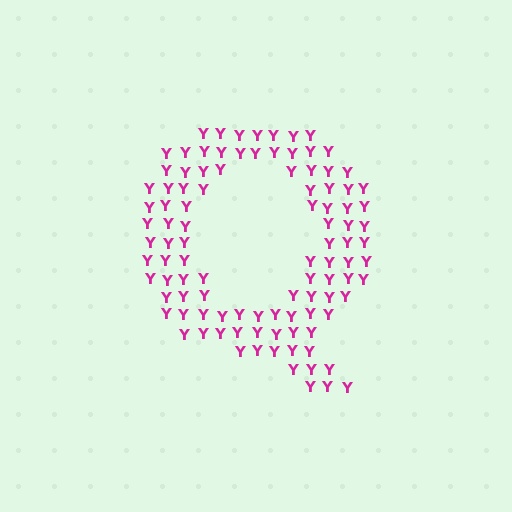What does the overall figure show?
The overall figure shows the letter Q.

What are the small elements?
The small elements are letter Y's.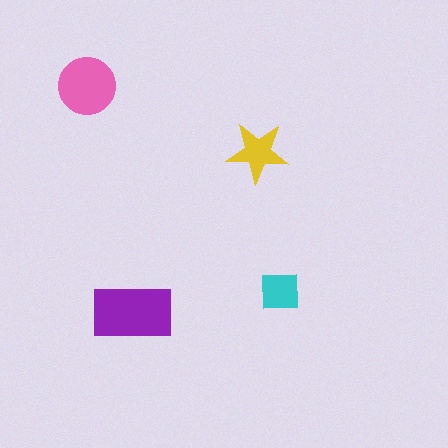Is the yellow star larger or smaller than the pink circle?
Smaller.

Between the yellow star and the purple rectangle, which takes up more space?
The purple rectangle.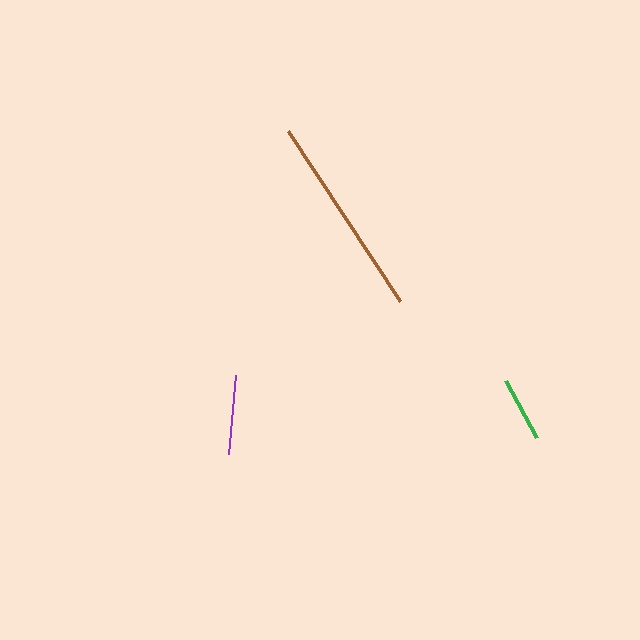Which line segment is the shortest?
The green line is the shortest at approximately 65 pixels.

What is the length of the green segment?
The green segment is approximately 65 pixels long.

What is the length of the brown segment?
The brown segment is approximately 204 pixels long.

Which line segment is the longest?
The brown line is the longest at approximately 204 pixels.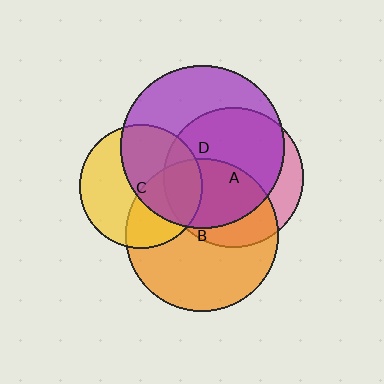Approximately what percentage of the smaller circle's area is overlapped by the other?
Approximately 75%.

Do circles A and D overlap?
Yes.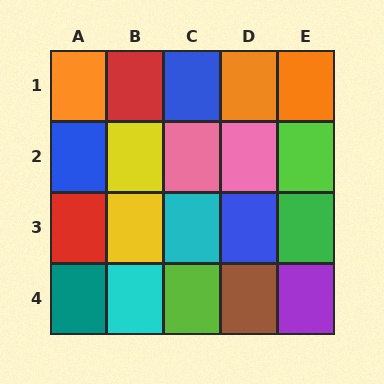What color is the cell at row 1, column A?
Orange.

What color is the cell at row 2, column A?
Blue.